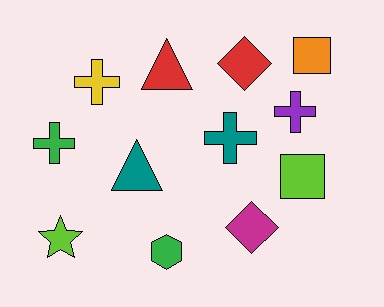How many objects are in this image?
There are 12 objects.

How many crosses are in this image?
There are 4 crosses.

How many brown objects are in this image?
There are no brown objects.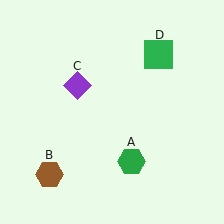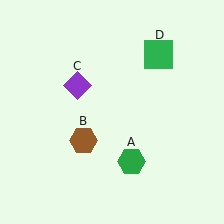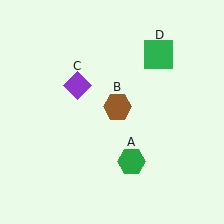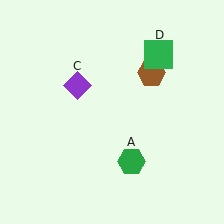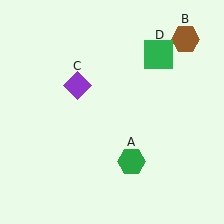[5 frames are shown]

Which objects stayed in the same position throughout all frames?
Green hexagon (object A) and purple diamond (object C) and green square (object D) remained stationary.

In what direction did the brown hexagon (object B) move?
The brown hexagon (object B) moved up and to the right.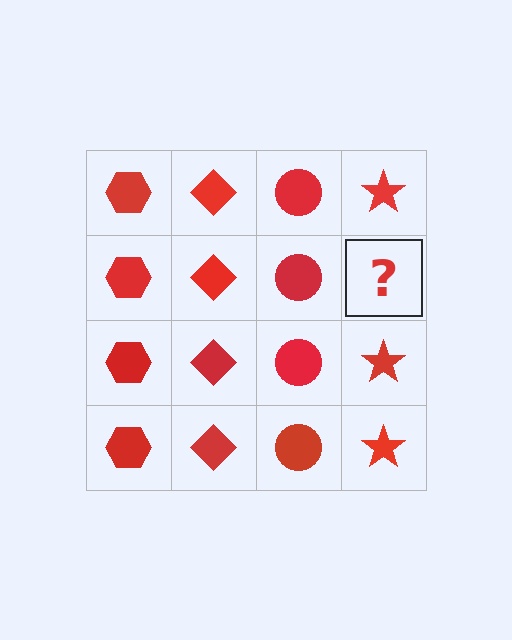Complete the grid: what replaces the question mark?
The question mark should be replaced with a red star.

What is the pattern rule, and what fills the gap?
The rule is that each column has a consistent shape. The gap should be filled with a red star.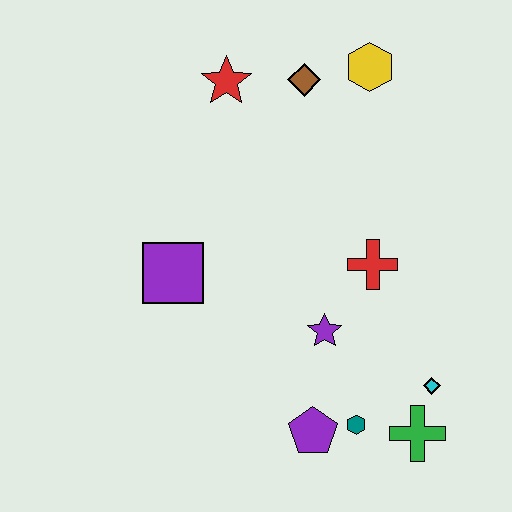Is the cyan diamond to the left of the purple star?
No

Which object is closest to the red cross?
The purple star is closest to the red cross.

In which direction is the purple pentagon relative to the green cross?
The purple pentagon is to the left of the green cross.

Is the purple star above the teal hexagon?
Yes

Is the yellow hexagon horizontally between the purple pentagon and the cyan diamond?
Yes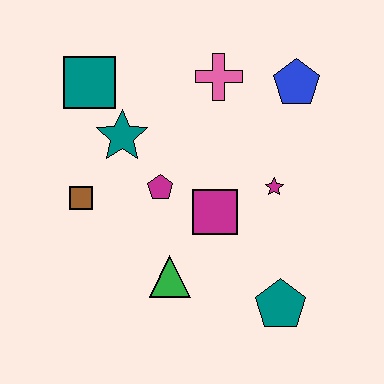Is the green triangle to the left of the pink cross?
Yes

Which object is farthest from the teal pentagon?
The teal square is farthest from the teal pentagon.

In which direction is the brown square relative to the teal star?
The brown square is below the teal star.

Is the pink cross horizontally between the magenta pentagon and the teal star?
No